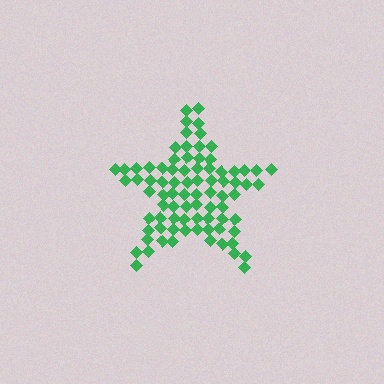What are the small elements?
The small elements are diamonds.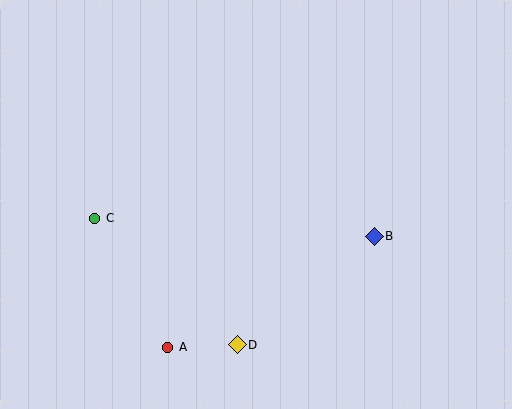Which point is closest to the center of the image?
Point B at (374, 236) is closest to the center.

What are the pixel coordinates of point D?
Point D is at (237, 345).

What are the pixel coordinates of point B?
Point B is at (374, 236).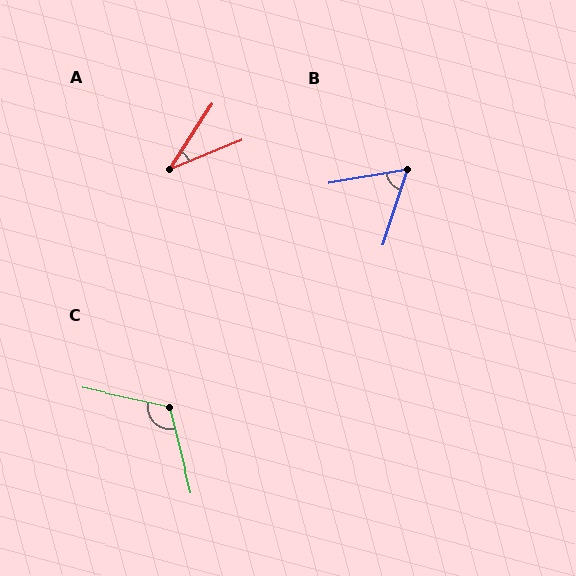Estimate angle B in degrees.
Approximately 63 degrees.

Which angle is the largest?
C, at approximately 116 degrees.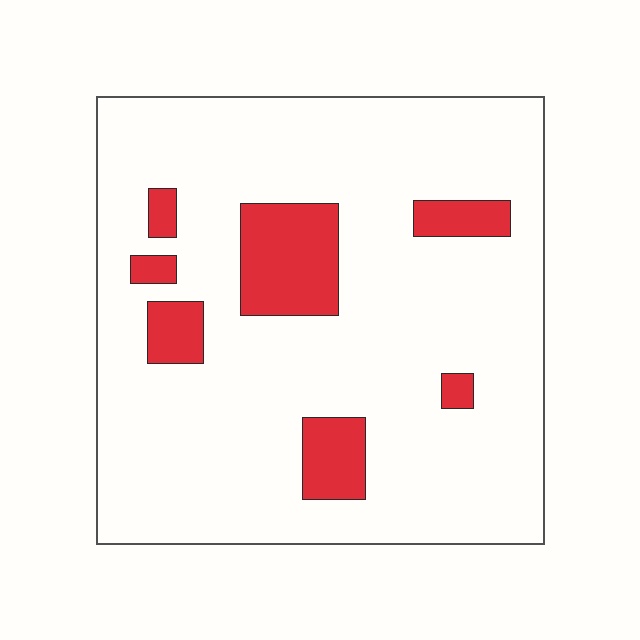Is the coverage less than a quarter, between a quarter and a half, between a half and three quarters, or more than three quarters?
Less than a quarter.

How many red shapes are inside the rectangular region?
7.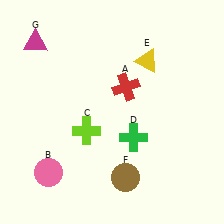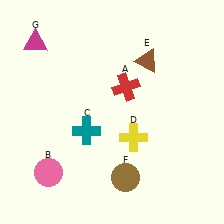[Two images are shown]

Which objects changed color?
C changed from lime to teal. D changed from green to yellow. E changed from yellow to brown.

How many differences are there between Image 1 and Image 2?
There are 3 differences between the two images.